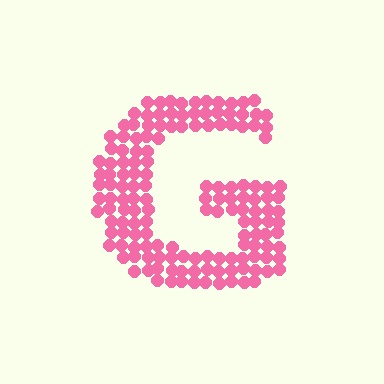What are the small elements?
The small elements are circles.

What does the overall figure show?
The overall figure shows the letter G.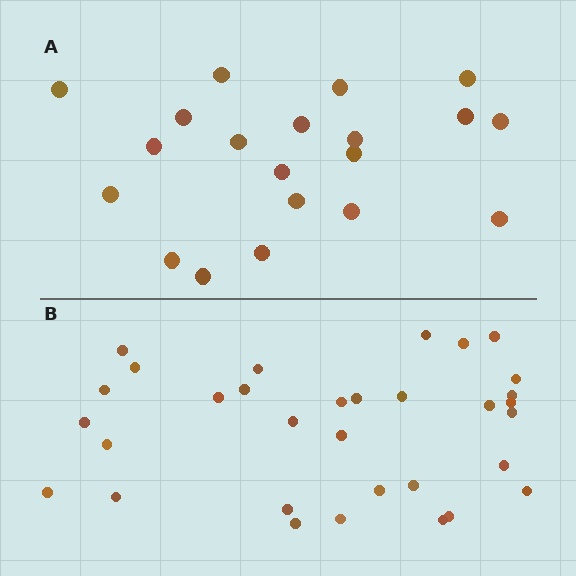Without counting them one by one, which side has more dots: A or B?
Region B (the bottom region) has more dots.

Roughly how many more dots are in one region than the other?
Region B has roughly 12 or so more dots than region A.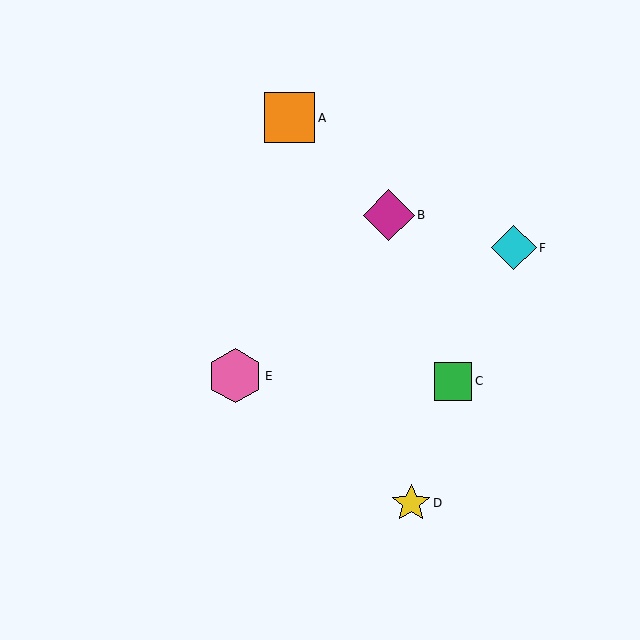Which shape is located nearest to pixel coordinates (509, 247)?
The cyan diamond (labeled F) at (514, 248) is nearest to that location.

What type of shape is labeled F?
Shape F is a cyan diamond.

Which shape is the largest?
The pink hexagon (labeled E) is the largest.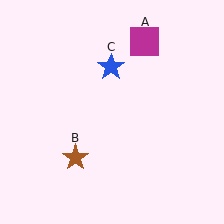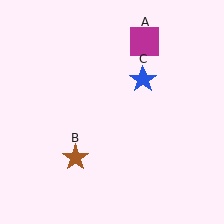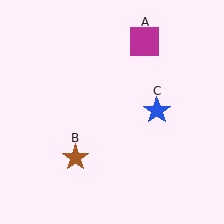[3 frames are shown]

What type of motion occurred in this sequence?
The blue star (object C) rotated clockwise around the center of the scene.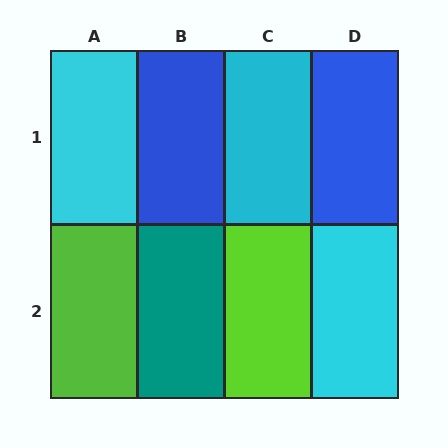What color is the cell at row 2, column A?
Lime.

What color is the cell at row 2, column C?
Lime.